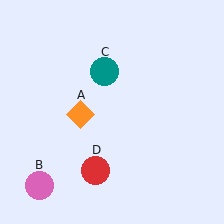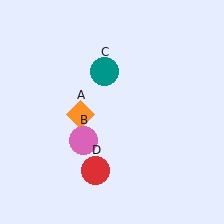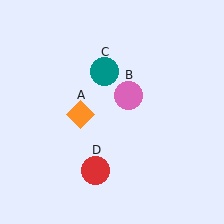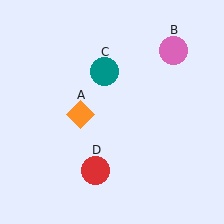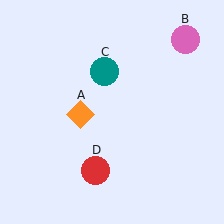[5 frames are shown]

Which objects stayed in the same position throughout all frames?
Orange diamond (object A) and teal circle (object C) and red circle (object D) remained stationary.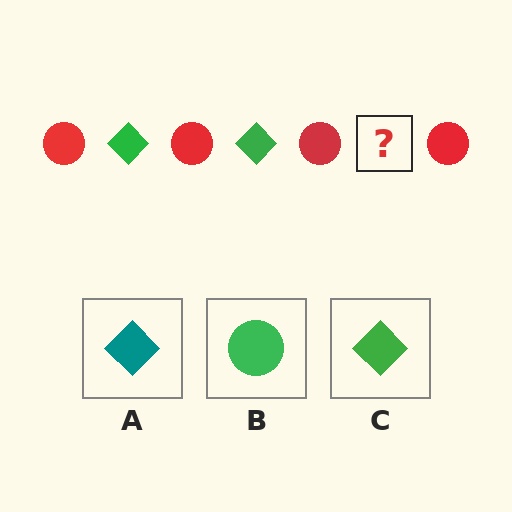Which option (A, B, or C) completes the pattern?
C.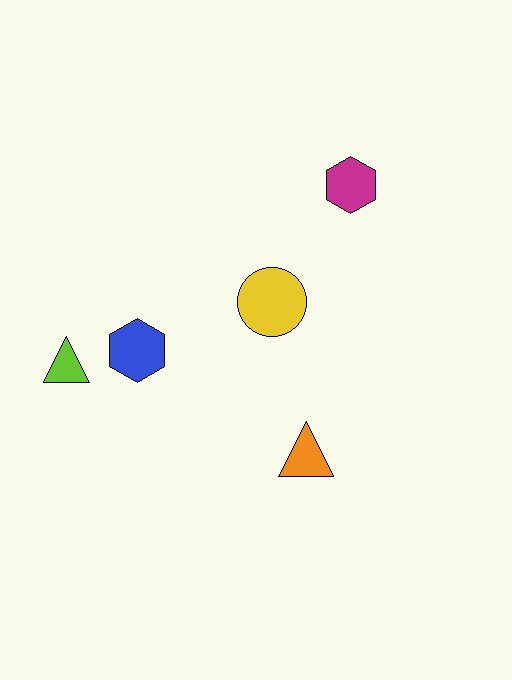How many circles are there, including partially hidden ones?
There is 1 circle.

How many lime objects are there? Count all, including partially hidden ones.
There is 1 lime object.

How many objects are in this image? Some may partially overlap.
There are 5 objects.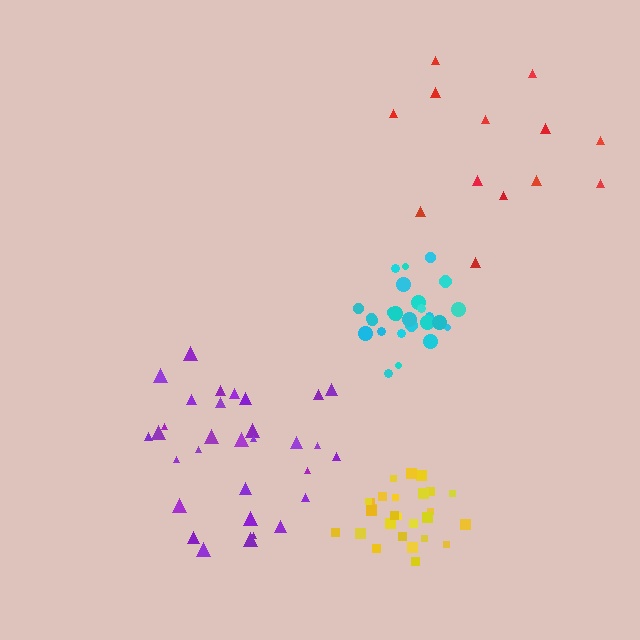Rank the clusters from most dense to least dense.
cyan, yellow, purple, red.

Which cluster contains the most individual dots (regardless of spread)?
Purple (31).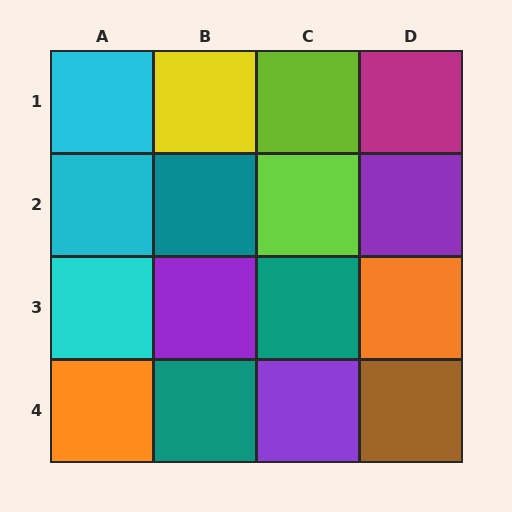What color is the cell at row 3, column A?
Cyan.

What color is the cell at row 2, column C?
Lime.